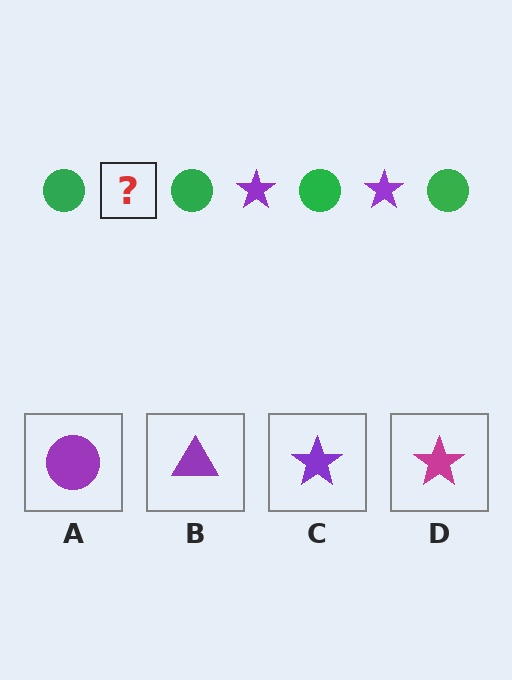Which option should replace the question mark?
Option C.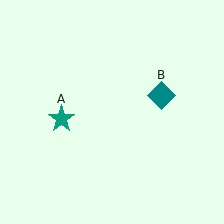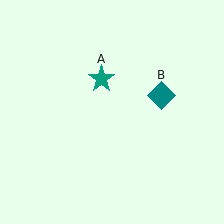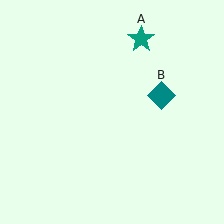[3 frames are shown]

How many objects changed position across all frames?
1 object changed position: teal star (object A).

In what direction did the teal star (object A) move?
The teal star (object A) moved up and to the right.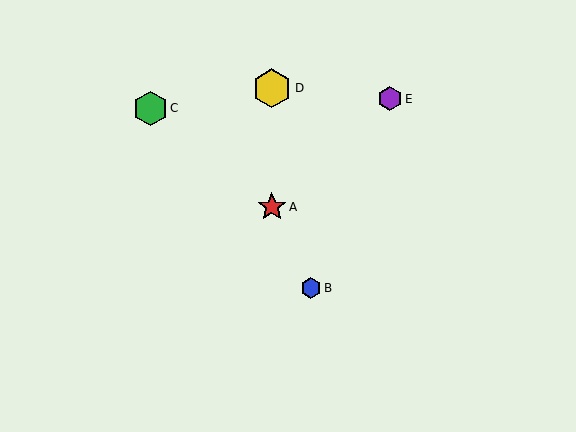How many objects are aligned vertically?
2 objects (A, D) are aligned vertically.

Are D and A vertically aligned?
Yes, both are at x≈272.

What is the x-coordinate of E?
Object E is at x≈390.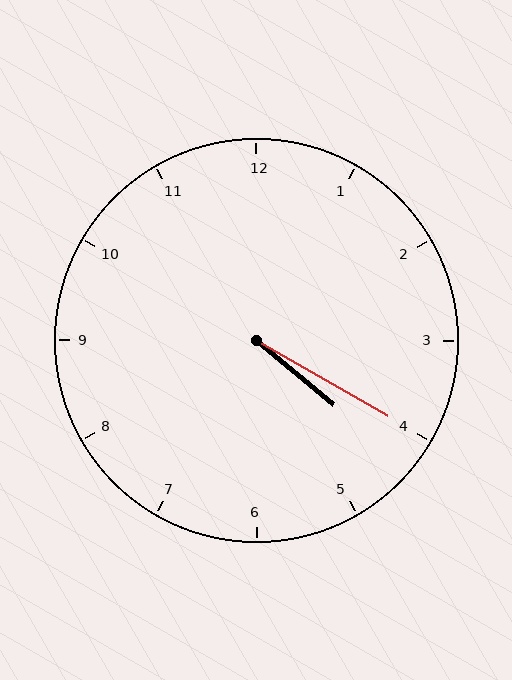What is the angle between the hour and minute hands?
Approximately 10 degrees.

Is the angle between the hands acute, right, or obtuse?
It is acute.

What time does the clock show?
4:20.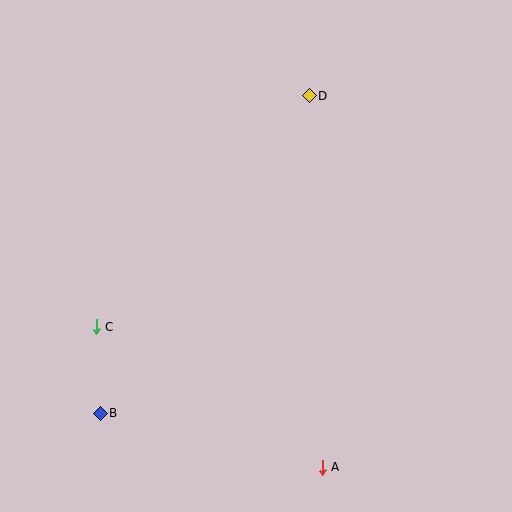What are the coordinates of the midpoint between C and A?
The midpoint between C and A is at (209, 397).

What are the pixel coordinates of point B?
Point B is at (100, 413).